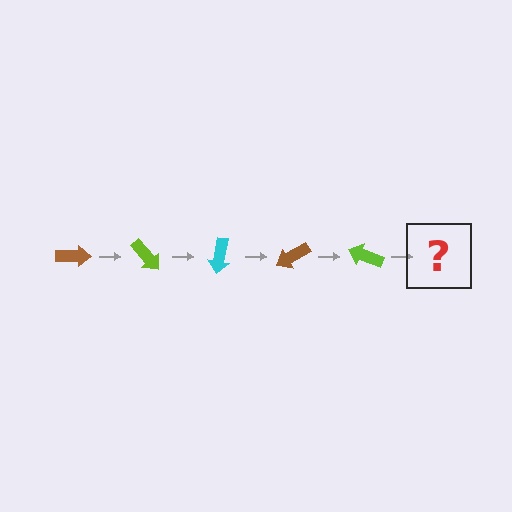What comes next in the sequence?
The next element should be a cyan arrow, rotated 250 degrees from the start.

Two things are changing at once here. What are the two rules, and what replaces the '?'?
The two rules are that it rotates 50 degrees each step and the color cycles through brown, lime, and cyan. The '?' should be a cyan arrow, rotated 250 degrees from the start.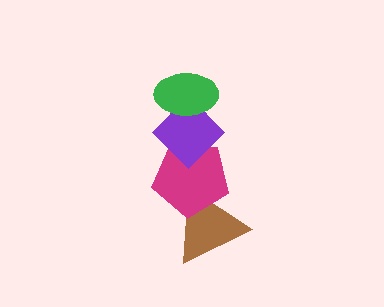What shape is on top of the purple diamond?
The green ellipse is on top of the purple diamond.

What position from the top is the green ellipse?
The green ellipse is 1st from the top.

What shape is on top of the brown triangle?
The magenta pentagon is on top of the brown triangle.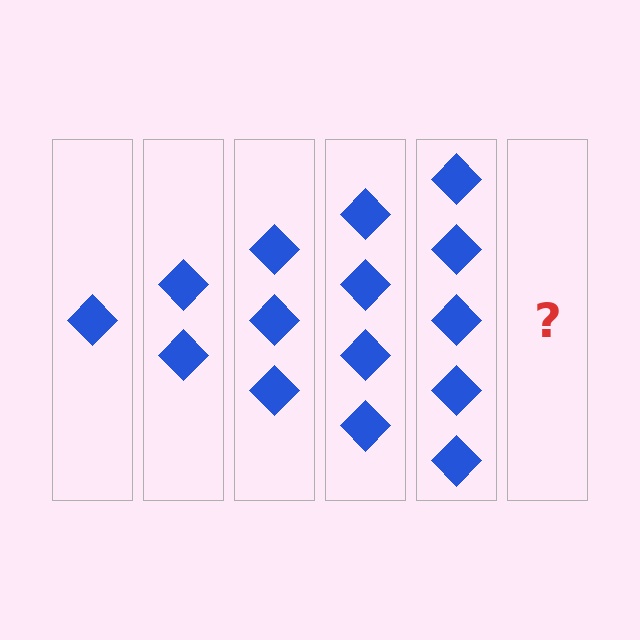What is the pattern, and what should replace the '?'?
The pattern is that each step adds one more diamond. The '?' should be 6 diamonds.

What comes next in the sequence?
The next element should be 6 diamonds.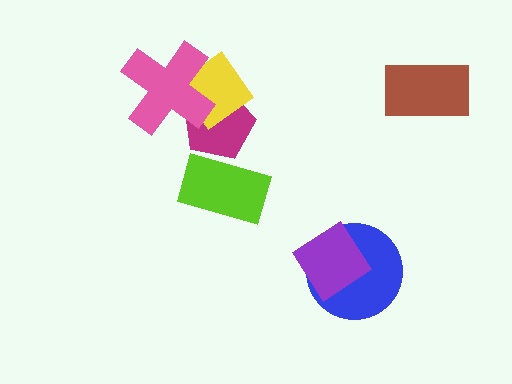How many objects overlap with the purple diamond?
1 object overlaps with the purple diamond.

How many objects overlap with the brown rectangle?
0 objects overlap with the brown rectangle.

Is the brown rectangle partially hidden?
No, no other shape covers it.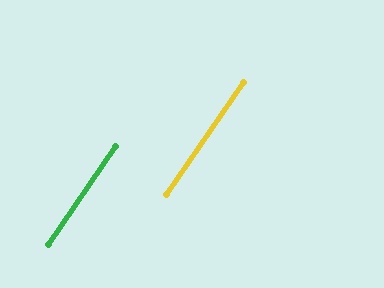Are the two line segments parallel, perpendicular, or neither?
Parallel — their directions differ by only 0.2°.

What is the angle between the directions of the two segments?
Approximately 0 degrees.